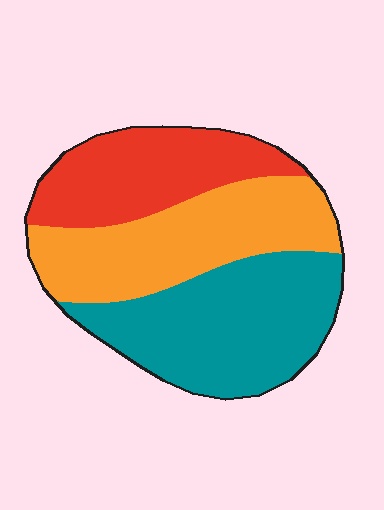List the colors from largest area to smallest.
From largest to smallest: teal, orange, red.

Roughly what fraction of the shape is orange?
Orange takes up about one third (1/3) of the shape.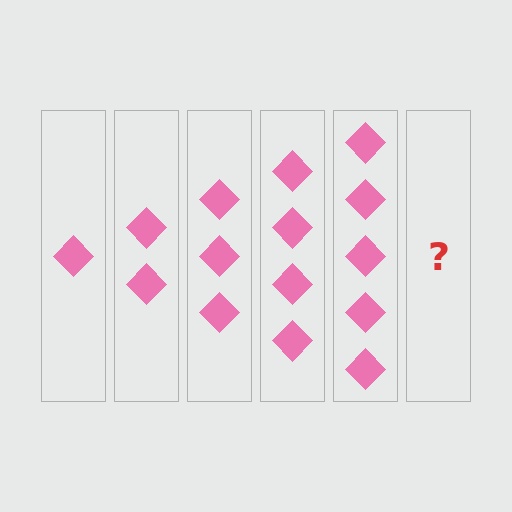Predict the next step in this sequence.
The next step is 6 diamonds.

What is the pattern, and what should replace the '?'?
The pattern is that each step adds one more diamond. The '?' should be 6 diamonds.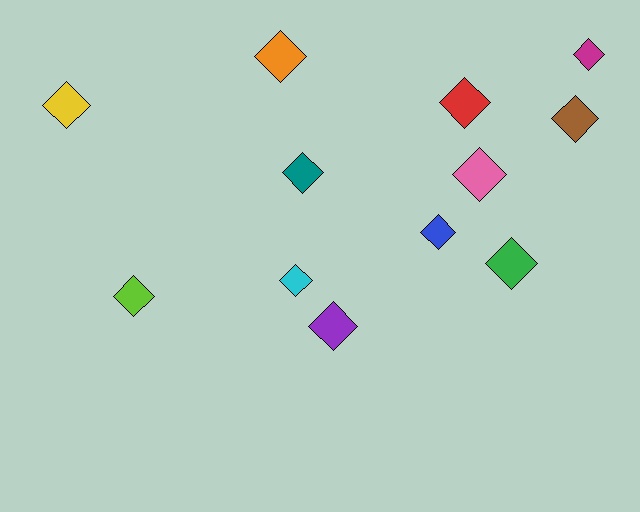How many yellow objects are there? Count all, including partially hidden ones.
There is 1 yellow object.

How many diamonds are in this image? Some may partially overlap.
There are 12 diamonds.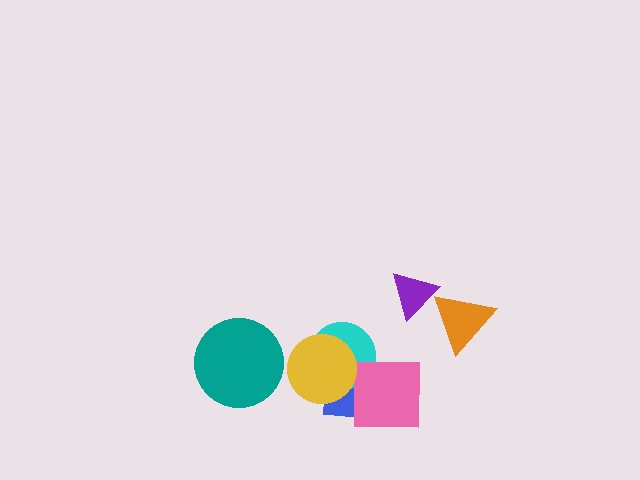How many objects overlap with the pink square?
3 objects overlap with the pink square.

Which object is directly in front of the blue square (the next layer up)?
The cyan circle is directly in front of the blue square.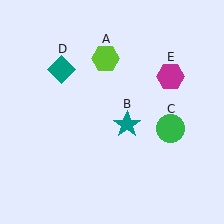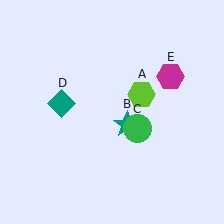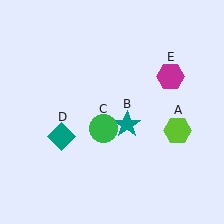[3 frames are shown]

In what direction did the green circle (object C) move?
The green circle (object C) moved left.